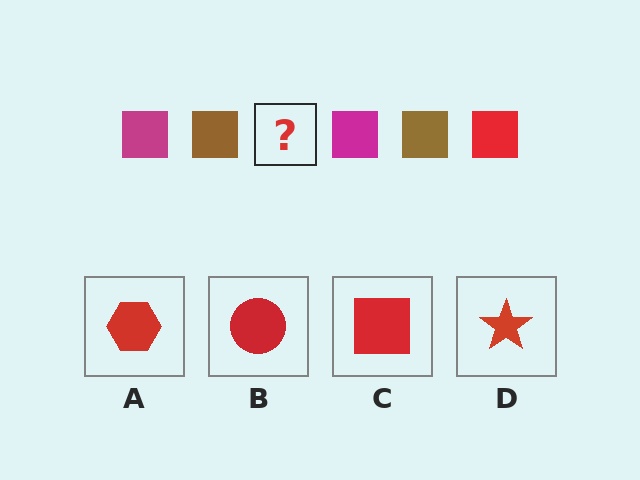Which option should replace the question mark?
Option C.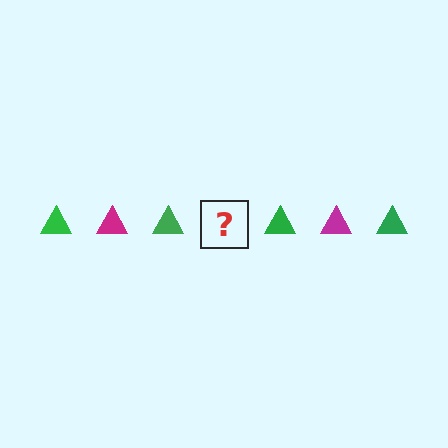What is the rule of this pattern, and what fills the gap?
The rule is that the pattern cycles through green, magenta triangles. The gap should be filled with a magenta triangle.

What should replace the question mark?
The question mark should be replaced with a magenta triangle.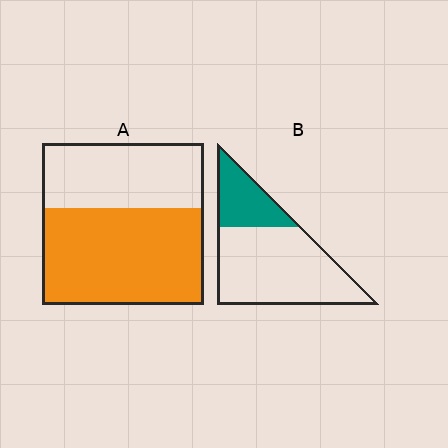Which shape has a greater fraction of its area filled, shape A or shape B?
Shape A.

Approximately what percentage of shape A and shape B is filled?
A is approximately 60% and B is approximately 25%.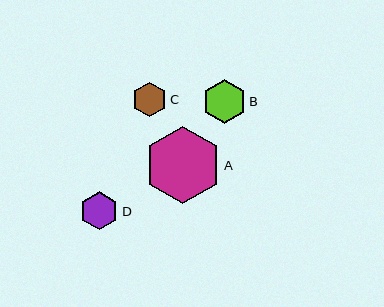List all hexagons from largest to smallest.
From largest to smallest: A, B, D, C.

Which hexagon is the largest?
Hexagon A is the largest with a size of approximately 77 pixels.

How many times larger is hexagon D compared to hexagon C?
Hexagon D is approximately 1.1 times the size of hexagon C.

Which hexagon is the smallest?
Hexagon C is the smallest with a size of approximately 35 pixels.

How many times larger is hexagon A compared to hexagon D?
Hexagon A is approximately 2.0 times the size of hexagon D.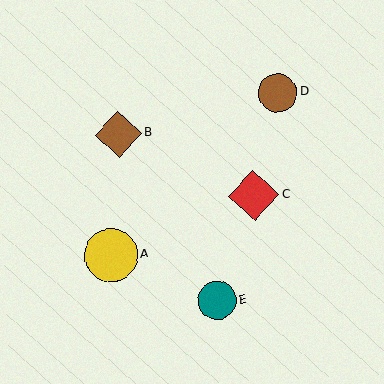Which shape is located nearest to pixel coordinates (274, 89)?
The brown circle (labeled D) at (278, 93) is nearest to that location.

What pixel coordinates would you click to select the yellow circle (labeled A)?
Click at (111, 255) to select the yellow circle A.